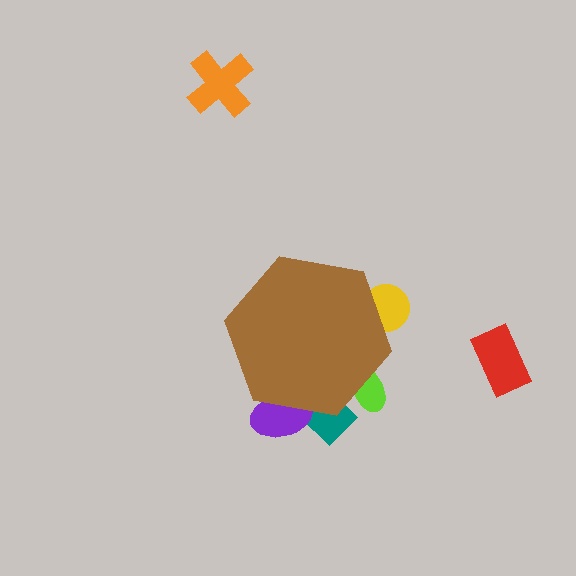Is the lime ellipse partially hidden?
Yes, the lime ellipse is partially hidden behind the brown hexagon.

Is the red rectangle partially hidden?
No, the red rectangle is fully visible.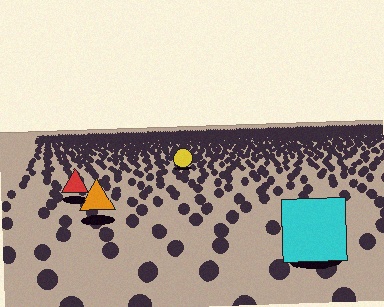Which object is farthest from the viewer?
The yellow circle is farthest from the viewer. It appears smaller and the ground texture around it is denser.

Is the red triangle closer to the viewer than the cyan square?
No. The cyan square is closer — you can tell from the texture gradient: the ground texture is coarser near it.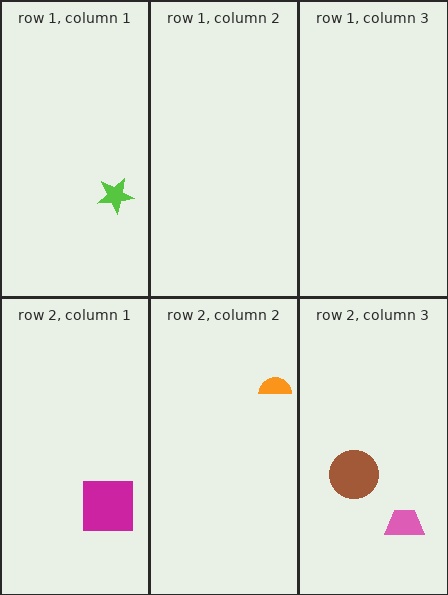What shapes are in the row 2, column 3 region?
The pink trapezoid, the brown circle.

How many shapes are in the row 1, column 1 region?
1.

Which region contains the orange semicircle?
The row 2, column 2 region.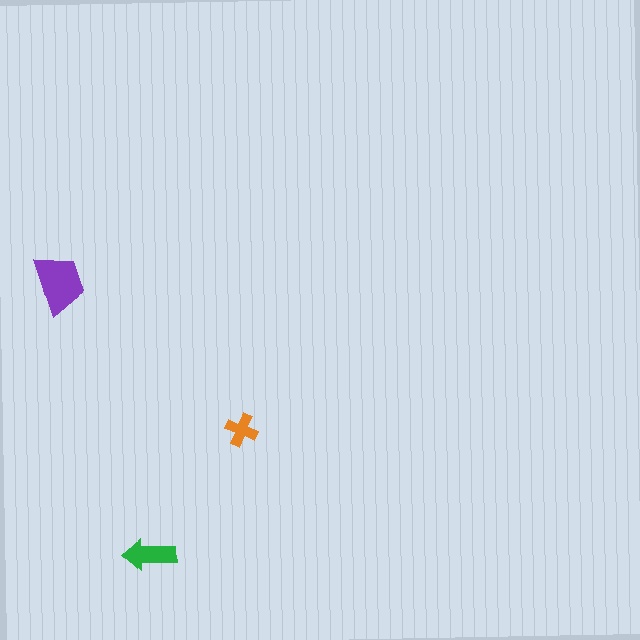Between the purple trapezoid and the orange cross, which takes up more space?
The purple trapezoid.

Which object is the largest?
The purple trapezoid.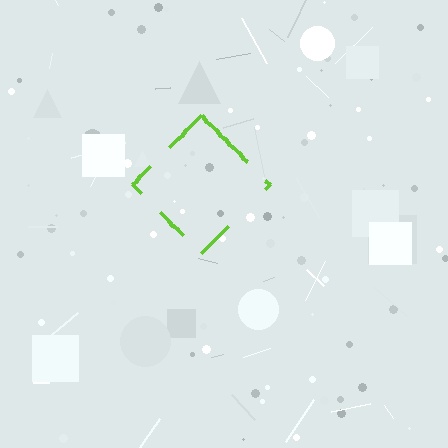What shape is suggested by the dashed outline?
The dashed outline suggests a diamond.